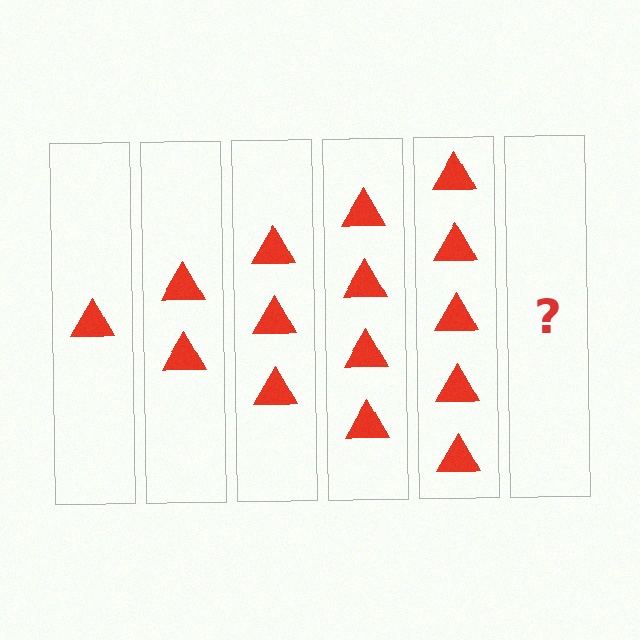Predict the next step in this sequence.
The next step is 6 triangles.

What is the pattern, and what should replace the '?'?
The pattern is that each step adds one more triangle. The '?' should be 6 triangles.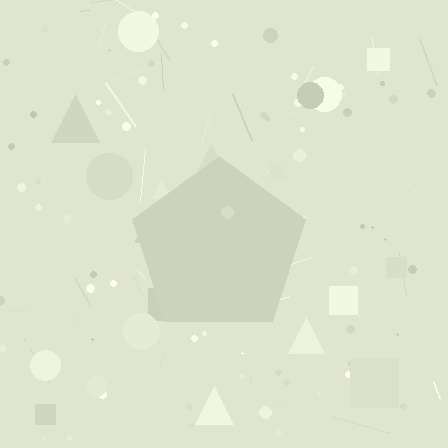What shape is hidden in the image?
A pentagon is hidden in the image.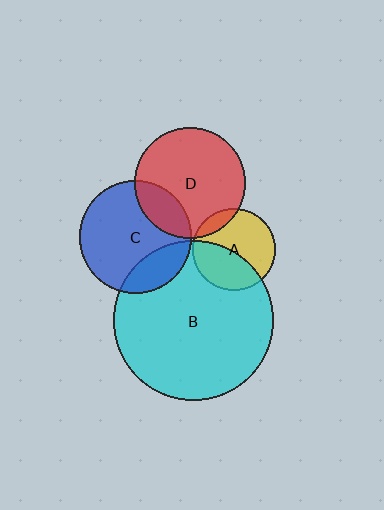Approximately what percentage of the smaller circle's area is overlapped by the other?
Approximately 10%.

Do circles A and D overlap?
Yes.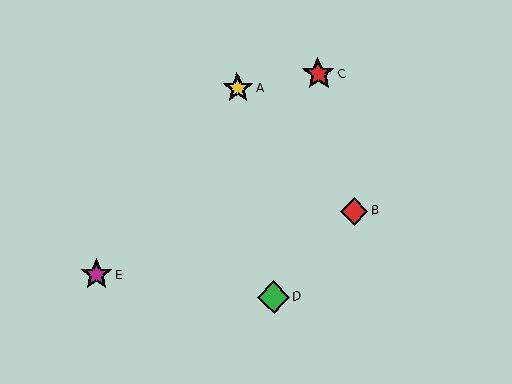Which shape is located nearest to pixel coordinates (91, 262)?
The magenta star (labeled E) at (97, 275) is nearest to that location.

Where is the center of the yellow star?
The center of the yellow star is at (238, 88).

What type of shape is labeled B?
Shape B is a red diamond.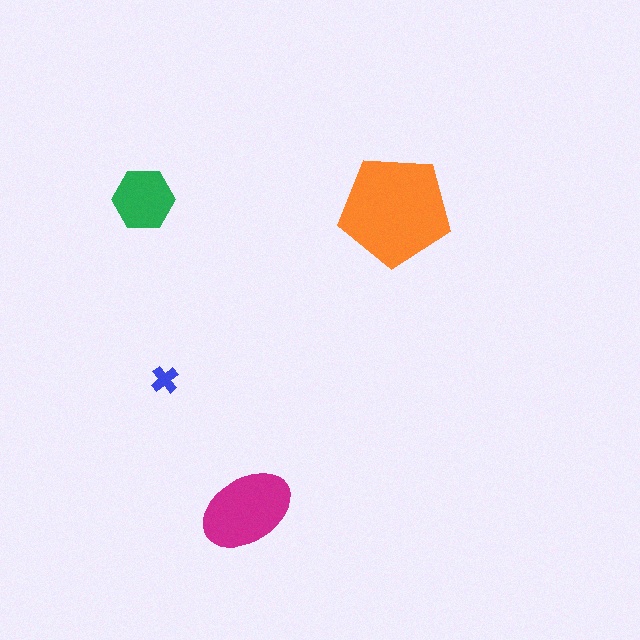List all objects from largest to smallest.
The orange pentagon, the magenta ellipse, the green hexagon, the blue cross.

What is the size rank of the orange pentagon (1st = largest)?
1st.